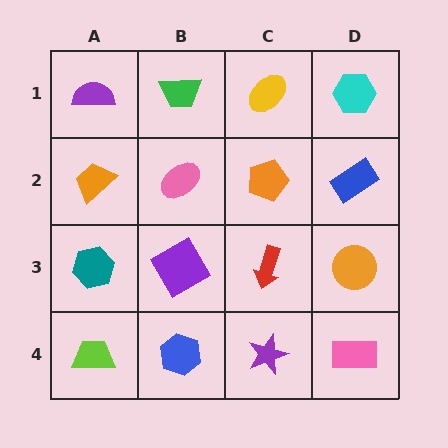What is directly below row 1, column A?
An orange trapezoid.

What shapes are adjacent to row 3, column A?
An orange trapezoid (row 2, column A), a lime trapezoid (row 4, column A), a purple diamond (row 3, column B).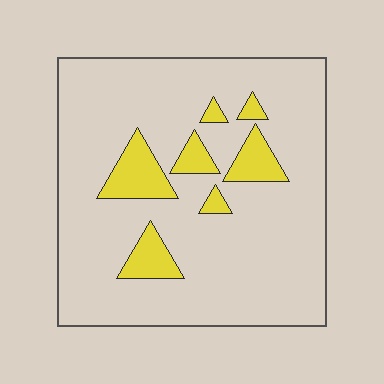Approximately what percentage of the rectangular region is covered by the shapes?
Approximately 15%.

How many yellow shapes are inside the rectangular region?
7.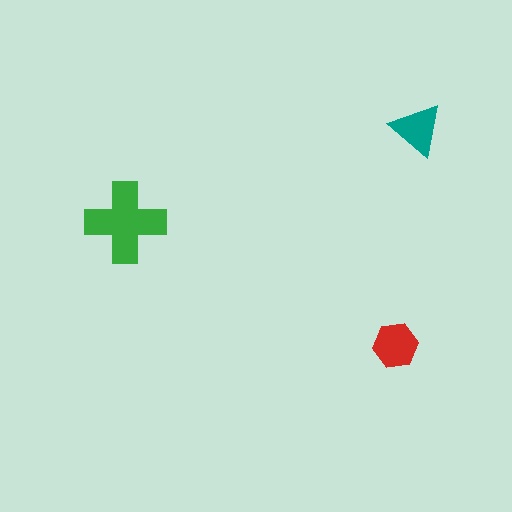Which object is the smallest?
The teal triangle.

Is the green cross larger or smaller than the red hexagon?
Larger.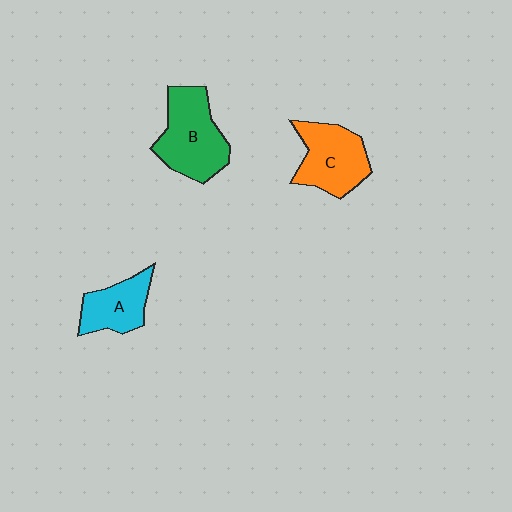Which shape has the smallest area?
Shape A (cyan).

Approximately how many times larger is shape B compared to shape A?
Approximately 1.5 times.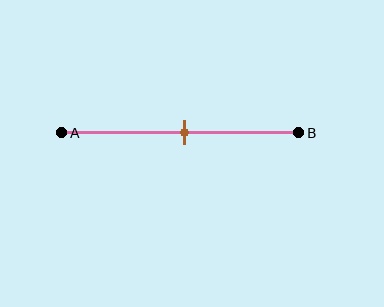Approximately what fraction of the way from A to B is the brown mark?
The brown mark is approximately 50% of the way from A to B.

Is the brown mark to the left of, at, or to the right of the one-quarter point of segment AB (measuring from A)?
The brown mark is to the right of the one-quarter point of segment AB.